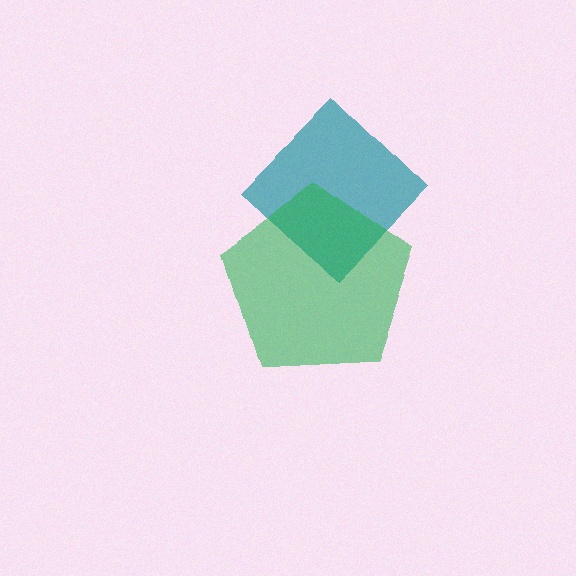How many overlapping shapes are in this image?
There are 2 overlapping shapes in the image.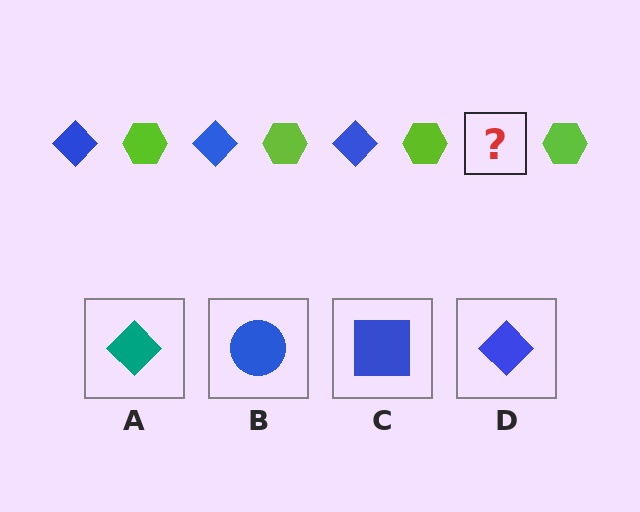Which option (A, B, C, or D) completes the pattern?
D.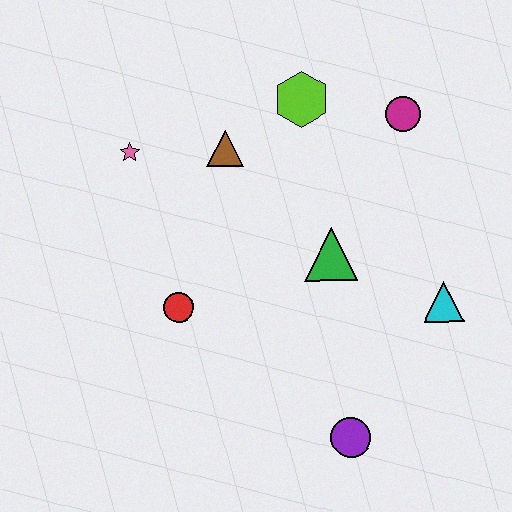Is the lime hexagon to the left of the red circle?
No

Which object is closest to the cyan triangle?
The green triangle is closest to the cyan triangle.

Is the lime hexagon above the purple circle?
Yes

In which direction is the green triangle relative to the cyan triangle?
The green triangle is to the left of the cyan triangle.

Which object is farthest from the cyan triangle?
The pink star is farthest from the cyan triangle.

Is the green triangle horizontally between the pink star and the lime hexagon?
No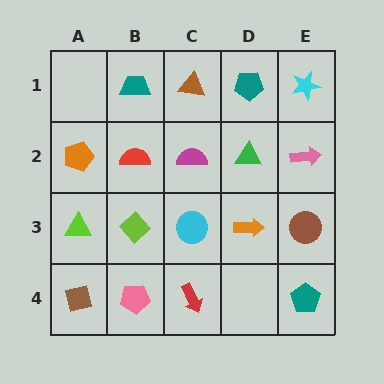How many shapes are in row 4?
4 shapes.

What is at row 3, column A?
A lime triangle.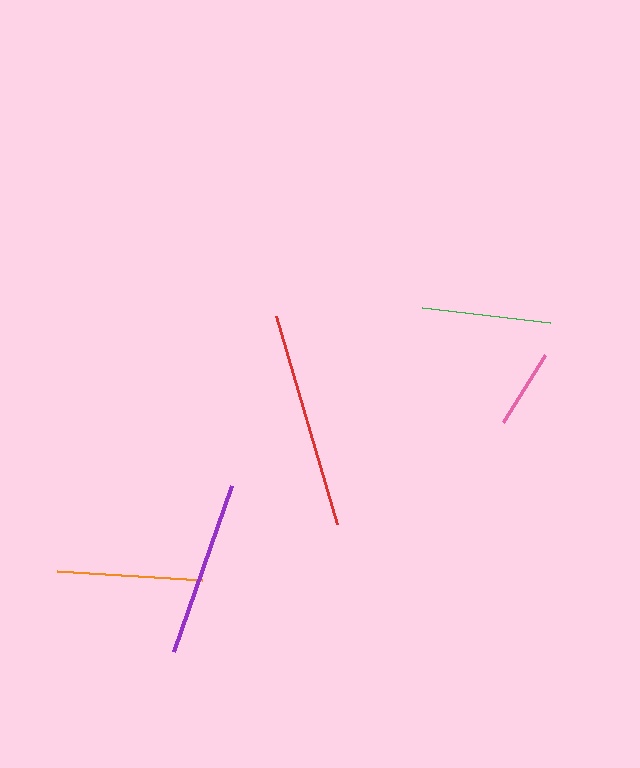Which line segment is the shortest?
The pink line is the shortest at approximately 79 pixels.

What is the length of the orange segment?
The orange segment is approximately 146 pixels long.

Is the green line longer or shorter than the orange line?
The orange line is longer than the green line.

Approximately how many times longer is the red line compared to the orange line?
The red line is approximately 1.5 times the length of the orange line.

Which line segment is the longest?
The red line is the longest at approximately 216 pixels.